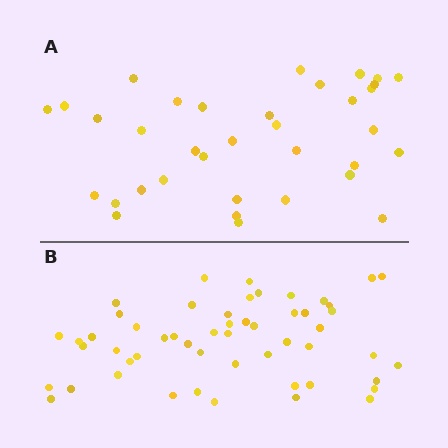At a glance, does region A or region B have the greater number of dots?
Region B (the bottom region) has more dots.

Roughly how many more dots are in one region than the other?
Region B has approximately 20 more dots than region A.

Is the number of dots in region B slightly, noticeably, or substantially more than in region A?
Region B has substantially more. The ratio is roughly 1.5 to 1.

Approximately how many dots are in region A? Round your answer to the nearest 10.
About 40 dots. (The exact count is 35, which rounds to 40.)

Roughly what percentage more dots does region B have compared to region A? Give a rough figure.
About 50% more.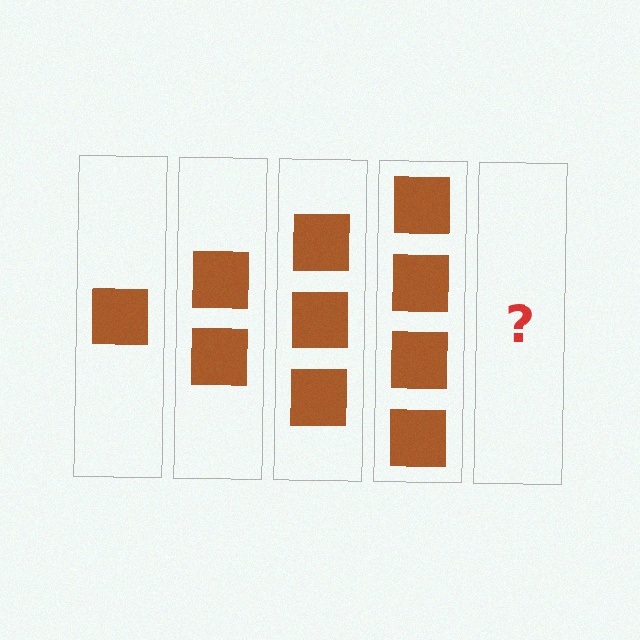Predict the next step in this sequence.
The next step is 5 squares.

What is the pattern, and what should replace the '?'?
The pattern is that each step adds one more square. The '?' should be 5 squares.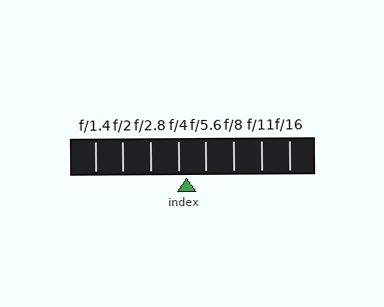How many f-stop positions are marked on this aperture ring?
There are 8 f-stop positions marked.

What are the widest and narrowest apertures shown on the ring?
The widest aperture shown is f/1.4 and the narrowest is f/16.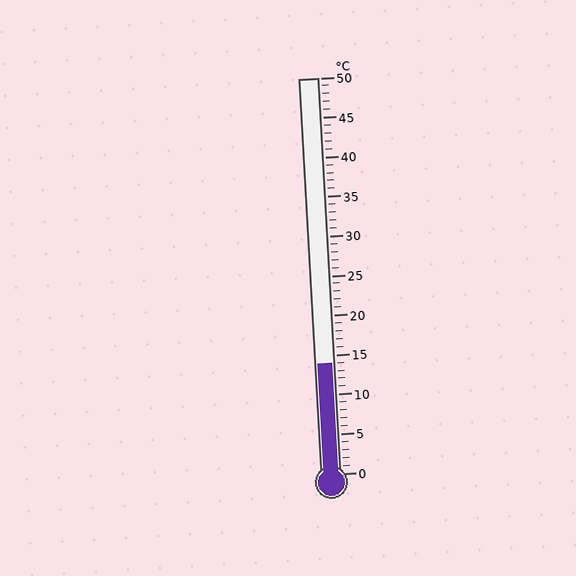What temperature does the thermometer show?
The thermometer shows approximately 14°C.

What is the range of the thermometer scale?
The thermometer scale ranges from 0°C to 50°C.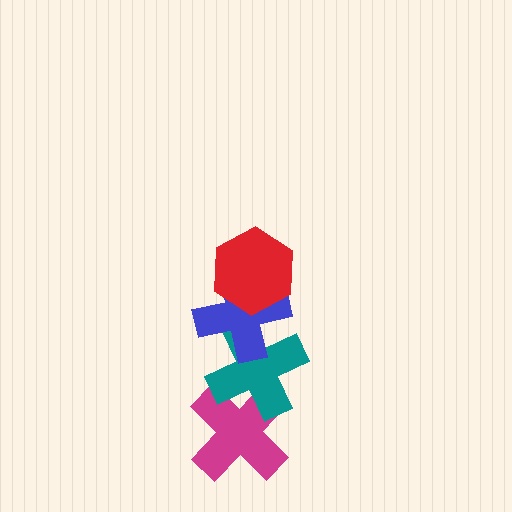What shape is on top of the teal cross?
The blue cross is on top of the teal cross.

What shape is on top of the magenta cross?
The teal cross is on top of the magenta cross.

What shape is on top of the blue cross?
The red hexagon is on top of the blue cross.